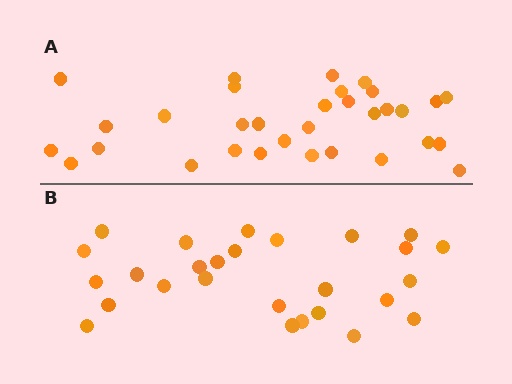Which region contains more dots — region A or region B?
Region A (the top region) has more dots.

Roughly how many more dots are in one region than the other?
Region A has about 5 more dots than region B.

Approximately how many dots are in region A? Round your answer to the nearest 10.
About 30 dots. (The exact count is 32, which rounds to 30.)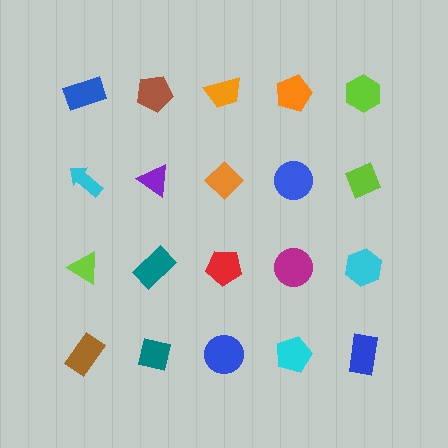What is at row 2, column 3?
An orange diamond.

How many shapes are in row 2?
5 shapes.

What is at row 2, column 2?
A purple triangle.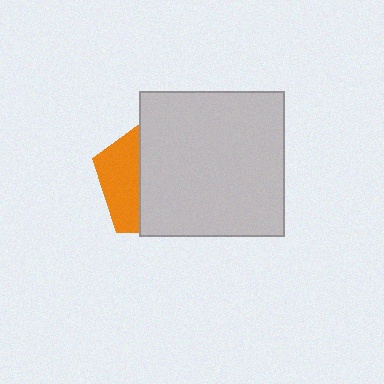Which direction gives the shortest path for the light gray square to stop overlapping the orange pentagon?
Moving right gives the shortest separation.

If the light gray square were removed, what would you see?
You would see the complete orange pentagon.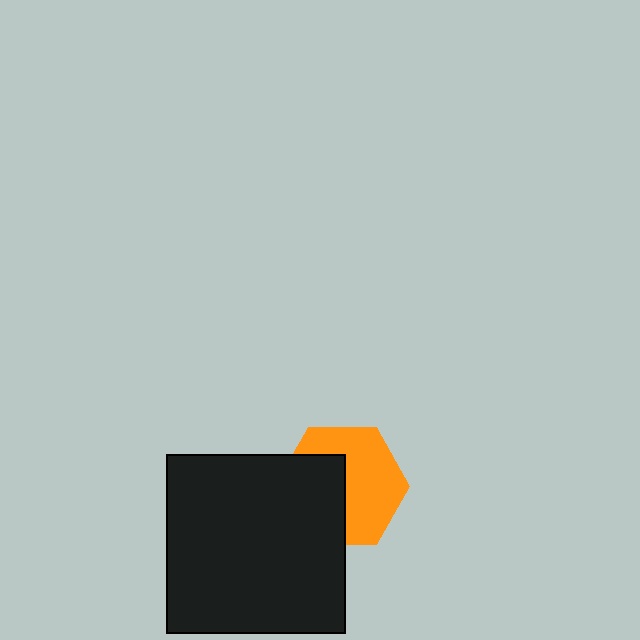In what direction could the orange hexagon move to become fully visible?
The orange hexagon could move right. That would shift it out from behind the black square entirely.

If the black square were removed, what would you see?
You would see the complete orange hexagon.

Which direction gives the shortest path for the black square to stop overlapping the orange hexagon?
Moving left gives the shortest separation.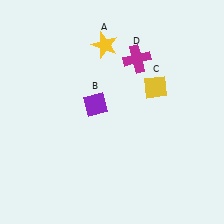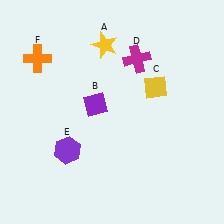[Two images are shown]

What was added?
A purple hexagon (E), an orange cross (F) were added in Image 2.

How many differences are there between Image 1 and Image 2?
There are 2 differences between the two images.